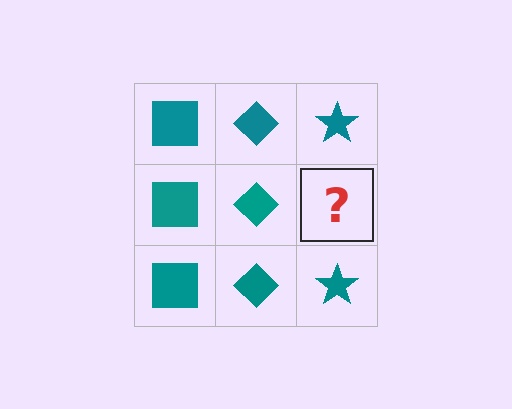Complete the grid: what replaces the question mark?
The question mark should be replaced with a teal star.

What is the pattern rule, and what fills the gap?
The rule is that each column has a consistent shape. The gap should be filled with a teal star.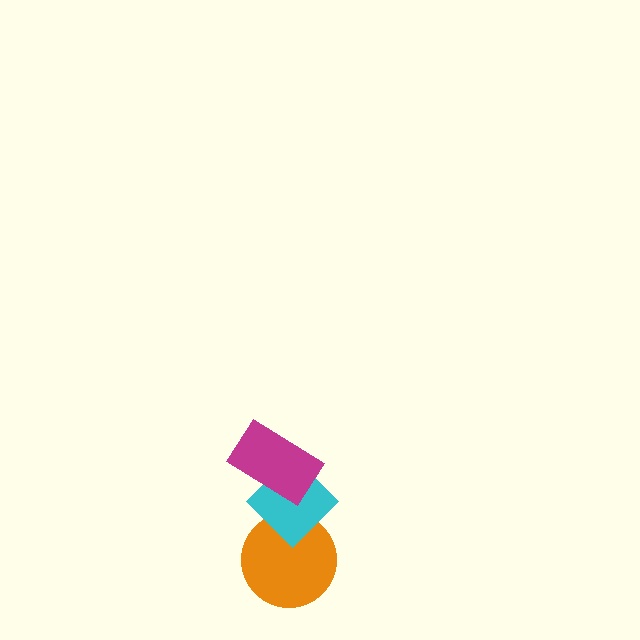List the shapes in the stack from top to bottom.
From top to bottom: the magenta rectangle, the cyan diamond, the orange circle.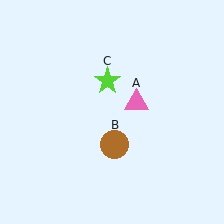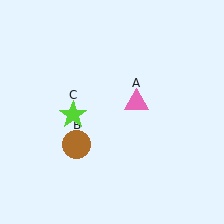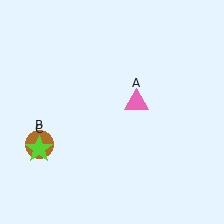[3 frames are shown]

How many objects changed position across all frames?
2 objects changed position: brown circle (object B), lime star (object C).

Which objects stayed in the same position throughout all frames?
Pink triangle (object A) remained stationary.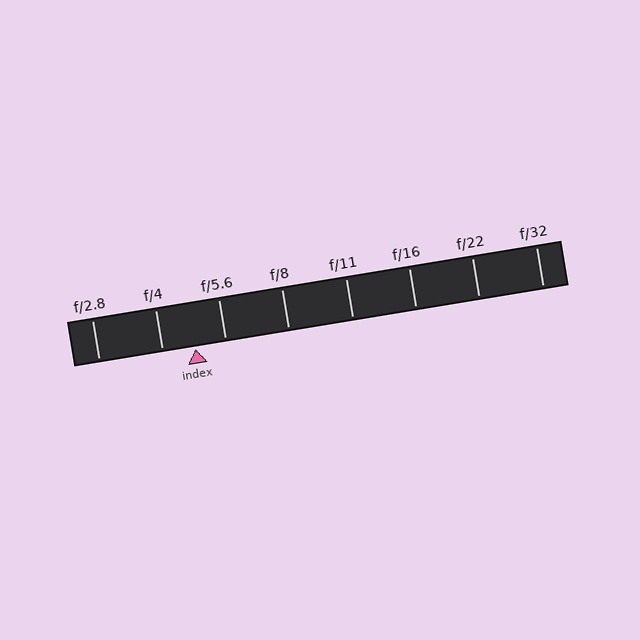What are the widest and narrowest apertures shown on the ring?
The widest aperture shown is f/2.8 and the narrowest is f/32.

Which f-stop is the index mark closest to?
The index mark is closest to f/5.6.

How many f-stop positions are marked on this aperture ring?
There are 8 f-stop positions marked.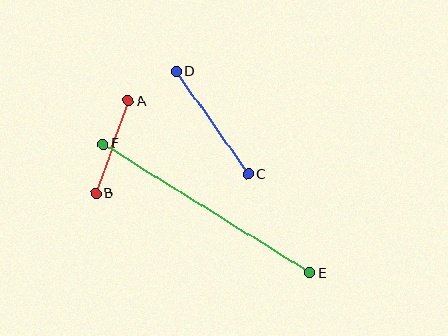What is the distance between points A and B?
The distance is approximately 98 pixels.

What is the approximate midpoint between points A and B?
The midpoint is at approximately (112, 147) pixels.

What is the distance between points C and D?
The distance is approximately 126 pixels.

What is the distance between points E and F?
The distance is approximately 244 pixels.